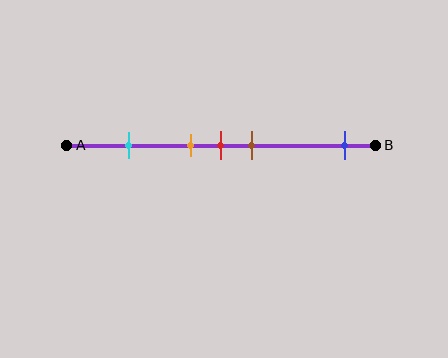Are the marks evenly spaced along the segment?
No, the marks are not evenly spaced.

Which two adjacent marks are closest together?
The orange and red marks are the closest adjacent pair.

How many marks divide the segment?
There are 5 marks dividing the segment.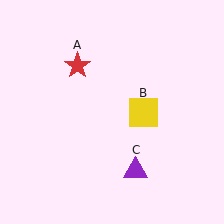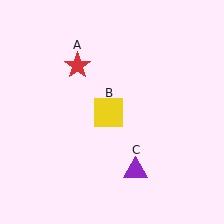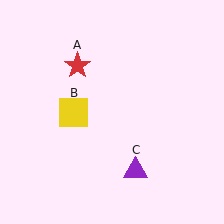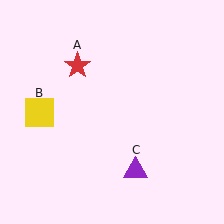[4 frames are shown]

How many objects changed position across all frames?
1 object changed position: yellow square (object B).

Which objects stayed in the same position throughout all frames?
Red star (object A) and purple triangle (object C) remained stationary.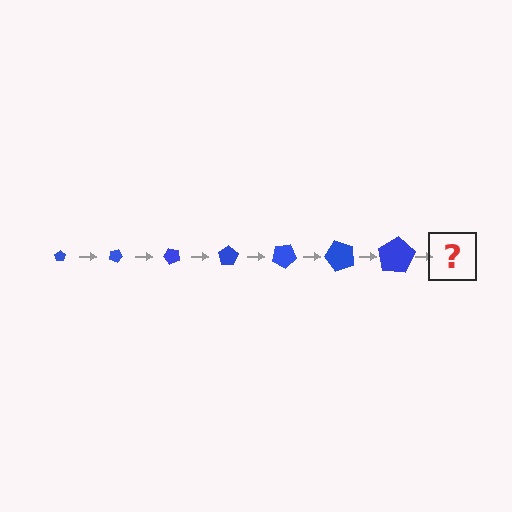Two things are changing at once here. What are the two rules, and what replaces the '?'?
The two rules are that the pentagon grows larger each step and it rotates 25 degrees each step. The '?' should be a pentagon, larger than the previous one and rotated 175 degrees from the start.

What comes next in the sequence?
The next element should be a pentagon, larger than the previous one and rotated 175 degrees from the start.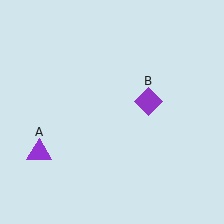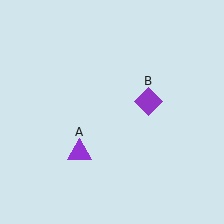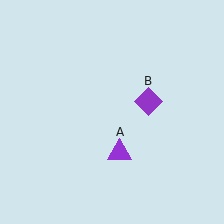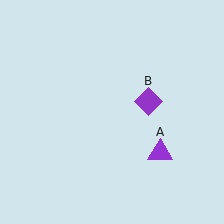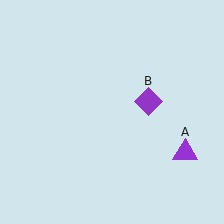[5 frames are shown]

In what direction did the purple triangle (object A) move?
The purple triangle (object A) moved right.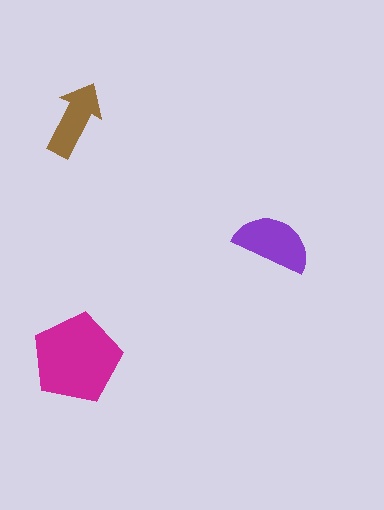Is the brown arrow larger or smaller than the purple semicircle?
Smaller.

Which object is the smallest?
The brown arrow.